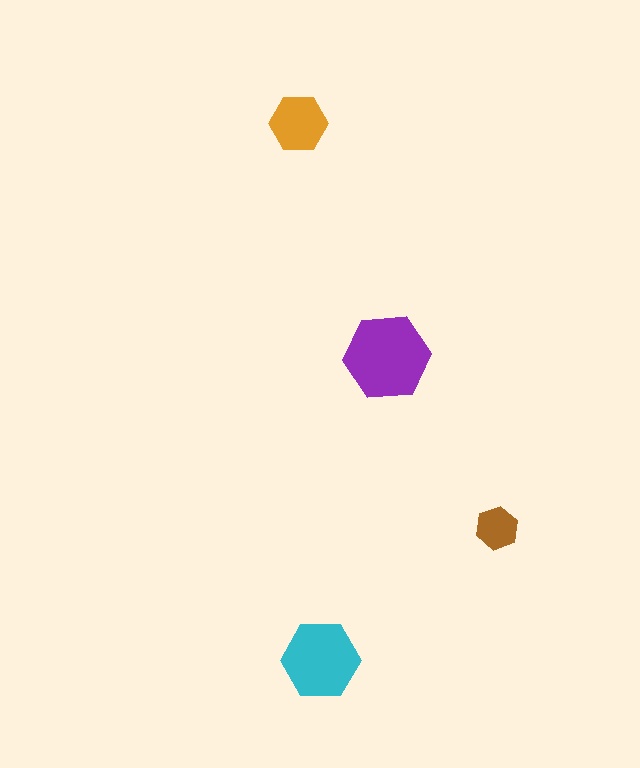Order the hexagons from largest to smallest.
the purple one, the cyan one, the orange one, the brown one.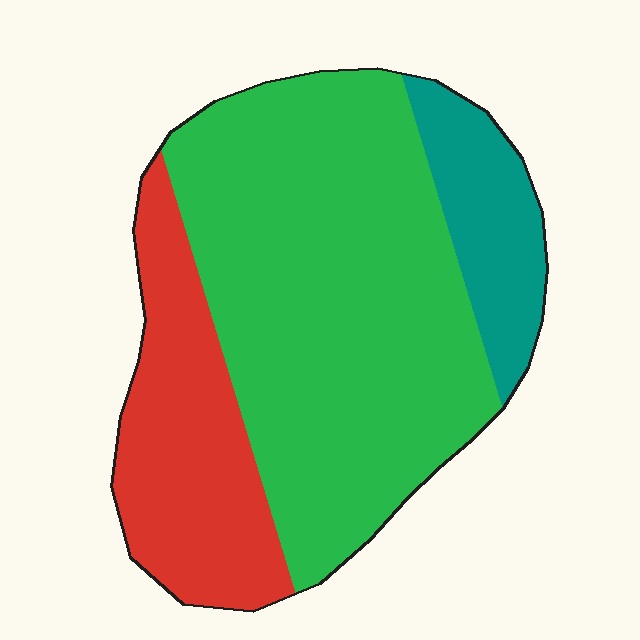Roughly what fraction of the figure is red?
Red takes up about one quarter (1/4) of the figure.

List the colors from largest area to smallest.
From largest to smallest: green, red, teal.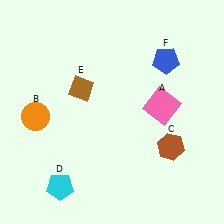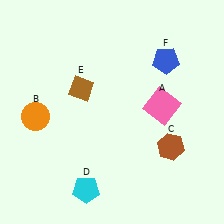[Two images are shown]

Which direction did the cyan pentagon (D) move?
The cyan pentagon (D) moved right.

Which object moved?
The cyan pentagon (D) moved right.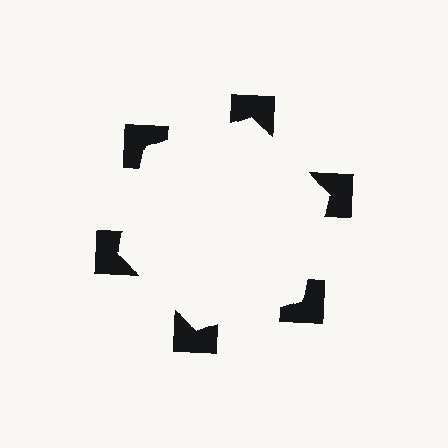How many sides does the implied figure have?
6 sides.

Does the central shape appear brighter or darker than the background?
It typically appears slightly brighter than the background, even though no actual brightness change is drawn.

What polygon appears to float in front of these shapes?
An illusory hexagon — its edges are inferred from the aligned wedge cuts in the notched squares, not physically drawn.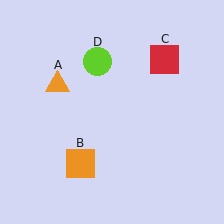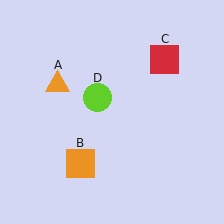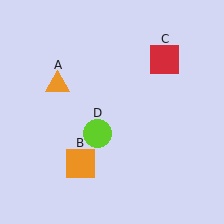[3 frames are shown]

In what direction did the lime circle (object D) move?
The lime circle (object D) moved down.